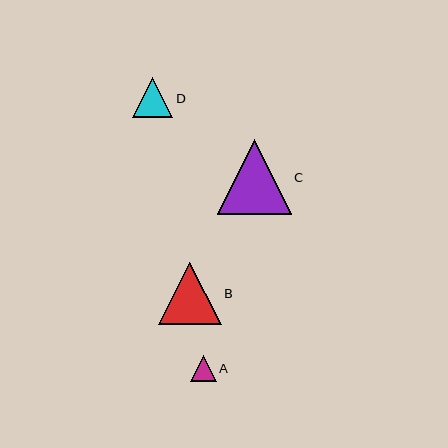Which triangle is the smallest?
Triangle A is the smallest with a size of approximately 26 pixels.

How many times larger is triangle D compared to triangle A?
Triangle D is approximately 1.6 times the size of triangle A.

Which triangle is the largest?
Triangle C is the largest with a size of approximately 74 pixels.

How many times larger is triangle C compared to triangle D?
Triangle C is approximately 1.9 times the size of triangle D.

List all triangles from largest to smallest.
From largest to smallest: C, B, D, A.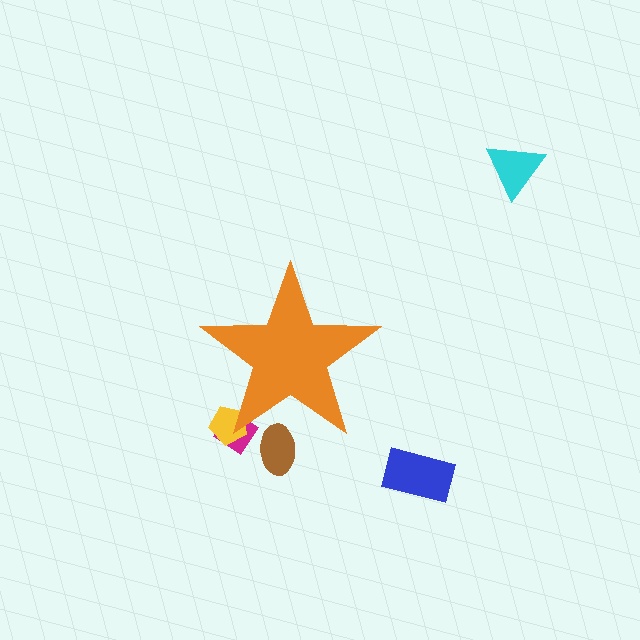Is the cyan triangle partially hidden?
No, the cyan triangle is fully visible.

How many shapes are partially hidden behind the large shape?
3 shapes are partially hidden.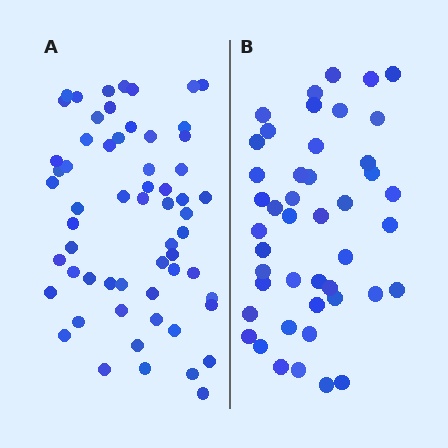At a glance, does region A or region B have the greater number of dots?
Region A (the left region) has more dots.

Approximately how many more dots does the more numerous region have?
Region A has approximately 15 more dots than region B.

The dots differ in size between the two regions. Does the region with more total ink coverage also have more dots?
No. Region B has more total ink coverage because its dots are larger, but region A actually contains more individual dots. Total area can be misleading — the number of items is what matters here.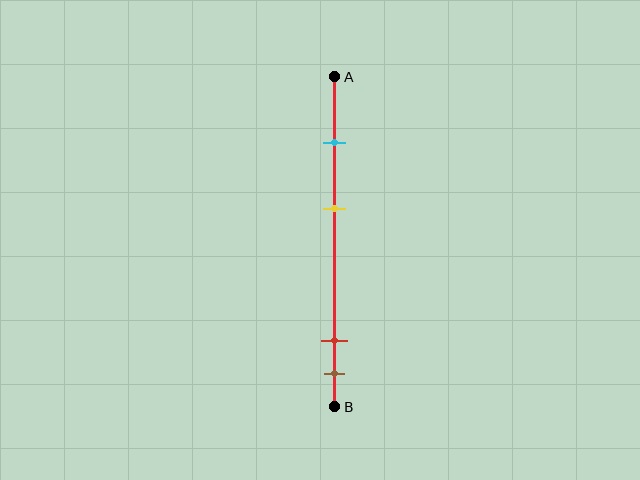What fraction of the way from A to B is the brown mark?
The brown mark is approximately 90% (0.9) of the way from A to B.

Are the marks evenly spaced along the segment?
No, the marks are not evenly spaced.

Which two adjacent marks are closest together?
The red and brown marks are the closest adjacent pair.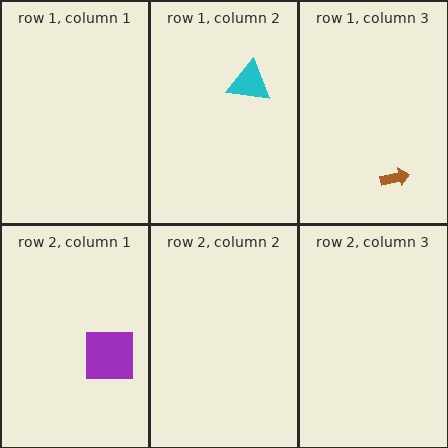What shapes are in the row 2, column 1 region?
The purple square.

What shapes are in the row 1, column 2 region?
The cyan triangle.